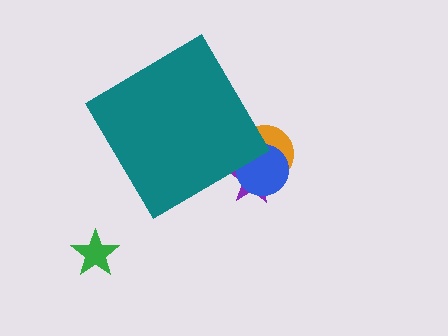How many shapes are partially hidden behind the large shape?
3 shapes are partially hidden.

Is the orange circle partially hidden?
Yes, the orange circle is partially hidden behind the teal diamond.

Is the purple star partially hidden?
Yes, the purple star is partially hidden behind the teal diamond.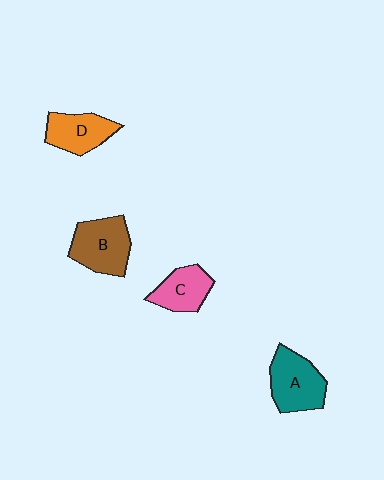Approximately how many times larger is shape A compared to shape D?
Approximately 1.2 times.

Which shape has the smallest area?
Shape C (pink).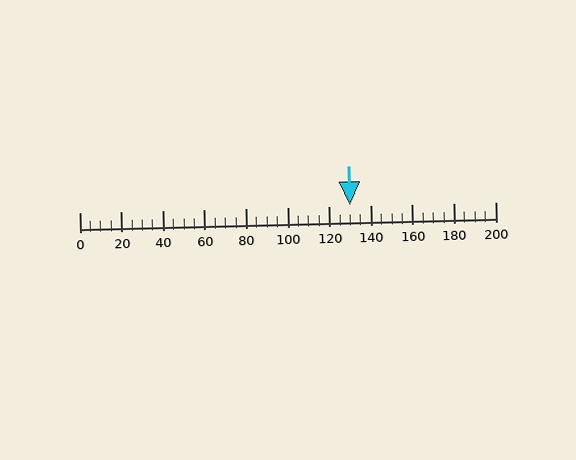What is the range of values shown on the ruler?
The ruler shows values from 0 to 200.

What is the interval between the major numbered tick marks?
The major tick marks are spaced 20 units apart.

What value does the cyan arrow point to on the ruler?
The cyan arrow points to approximately 130.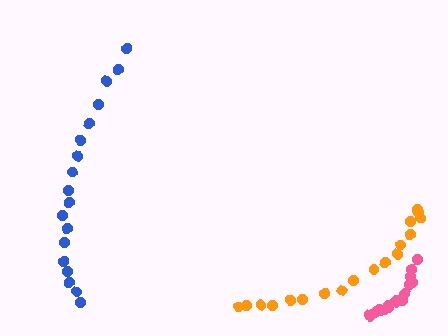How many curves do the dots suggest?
There are 3 distinct paths.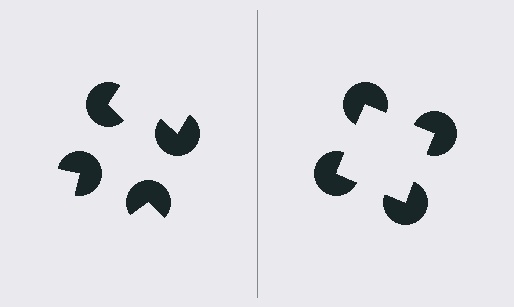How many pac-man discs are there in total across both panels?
8 — 4 on each side.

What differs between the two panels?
The pac-man discs are positioned identically on both sides; only the wedge orientations differ. On the right they align to a square; on the left they are misaligned.